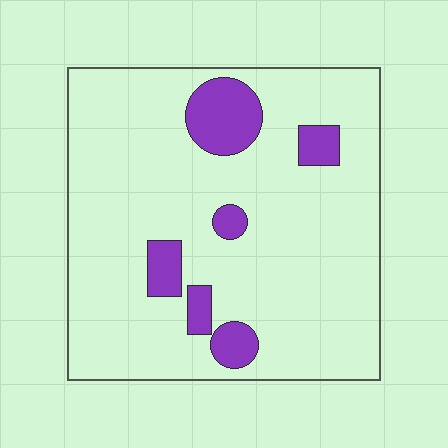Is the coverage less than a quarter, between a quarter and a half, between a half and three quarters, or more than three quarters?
Less than a quarter.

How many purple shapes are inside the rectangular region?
6.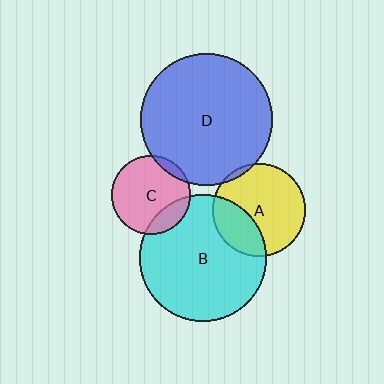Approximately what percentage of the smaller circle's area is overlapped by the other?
Approximately 10%.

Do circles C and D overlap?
Yes.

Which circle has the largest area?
Circle D (blue).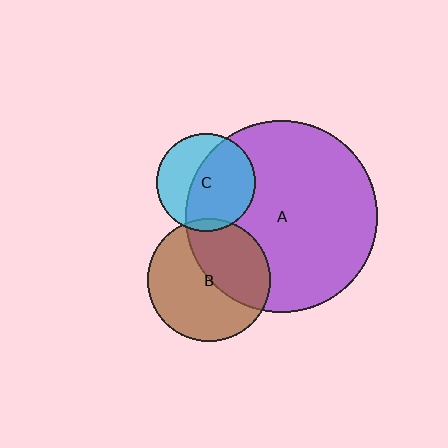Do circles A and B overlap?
Yes.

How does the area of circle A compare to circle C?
Approximately 3.8 times.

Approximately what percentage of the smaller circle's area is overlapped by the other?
Approximately 45%.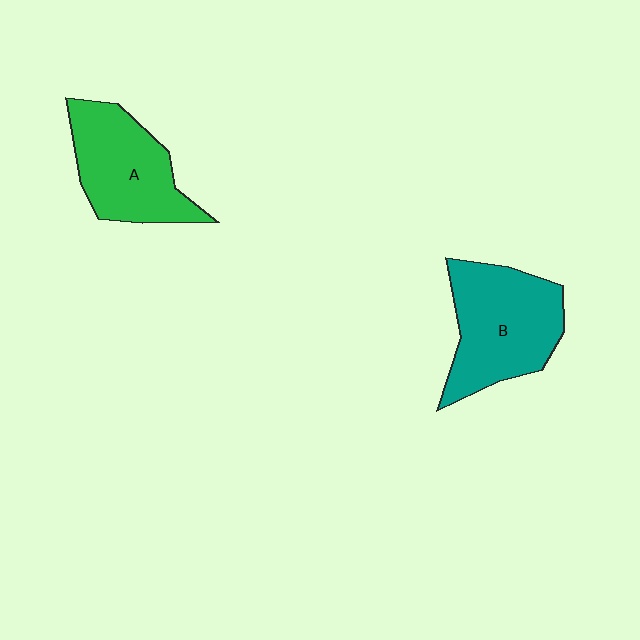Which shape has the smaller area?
Shape A (green).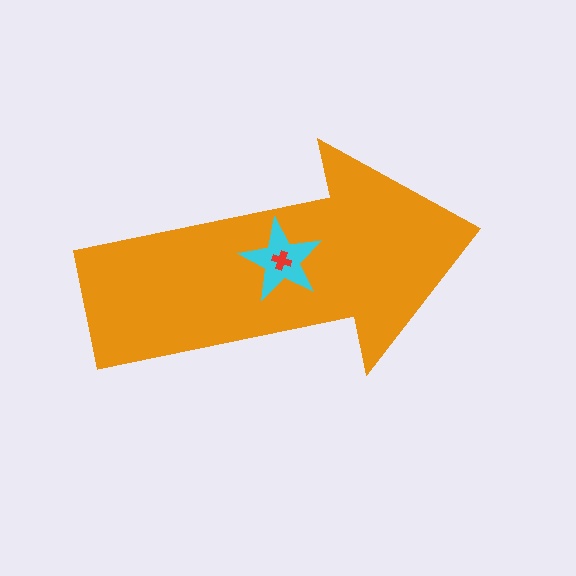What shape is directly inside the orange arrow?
The cyan star.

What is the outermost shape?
The orange arrow.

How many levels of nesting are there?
3.